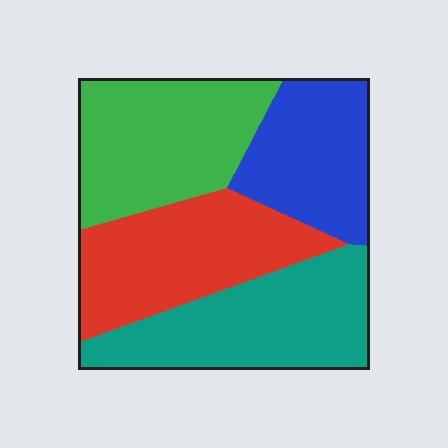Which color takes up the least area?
Blue, at roughly 20%.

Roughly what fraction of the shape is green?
Green takes up about one quarter (1/4) of the shape.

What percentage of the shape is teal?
Teal covers 27% of the shape.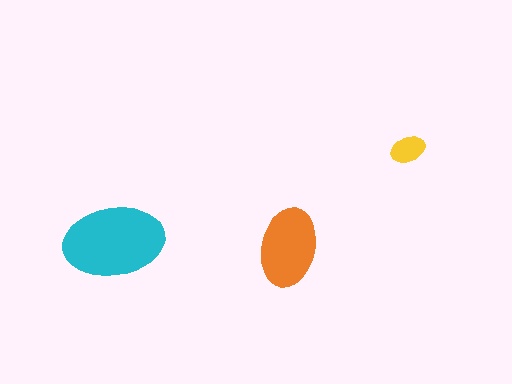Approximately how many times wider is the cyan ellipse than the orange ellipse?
About 1.5 times wider.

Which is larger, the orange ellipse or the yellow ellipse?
The orange one.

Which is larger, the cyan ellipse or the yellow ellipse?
The cyan one.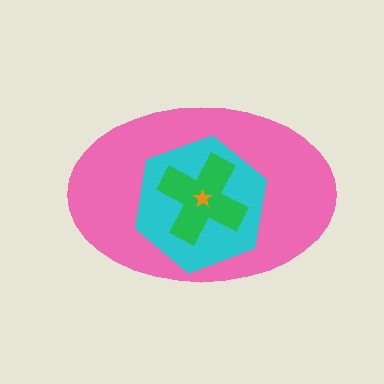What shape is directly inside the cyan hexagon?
The green cross.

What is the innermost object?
The orange star.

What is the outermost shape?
The pink ellipse.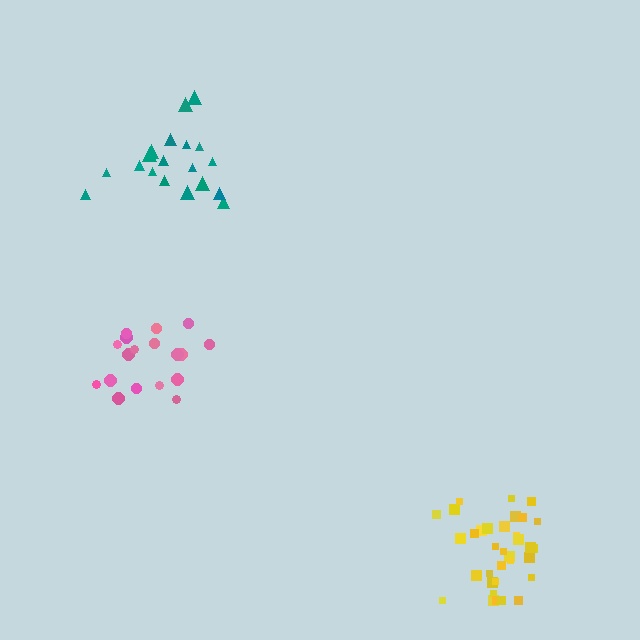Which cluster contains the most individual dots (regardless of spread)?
Yellow (35).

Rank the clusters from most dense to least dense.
yellow, teal, pink.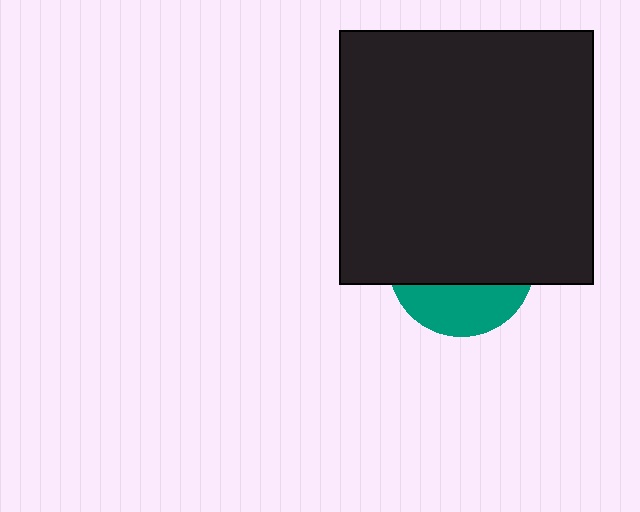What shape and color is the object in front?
The object in front is a black square.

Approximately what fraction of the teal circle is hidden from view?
Roughly 68% of the teal circle is hidden behind the black square.